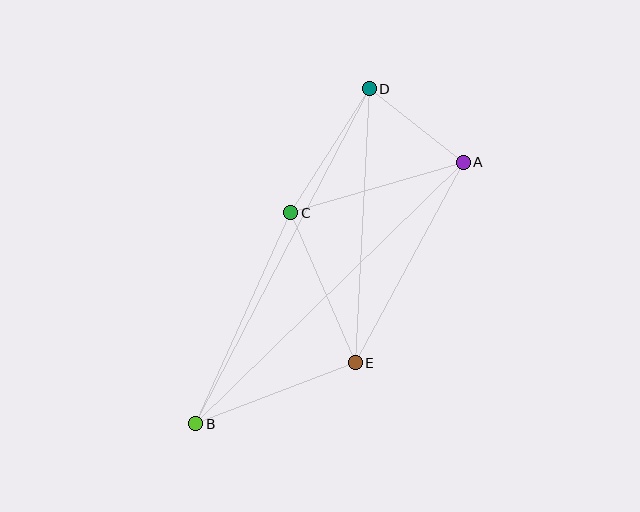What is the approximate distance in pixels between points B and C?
The distance between B and C is approximately 232 pixels.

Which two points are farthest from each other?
Points B and D are farthest from each other.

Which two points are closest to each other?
Points A and D are closest to each other.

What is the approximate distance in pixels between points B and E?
The distance between B and E is approximately 171 pixels.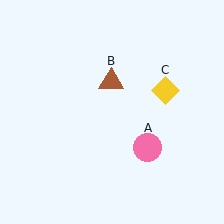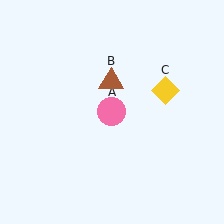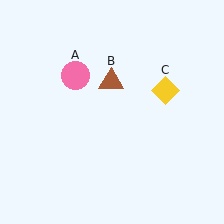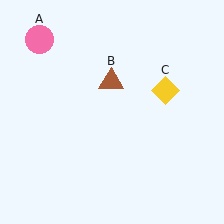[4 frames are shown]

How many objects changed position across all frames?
1 object changed position: pink circle (object A).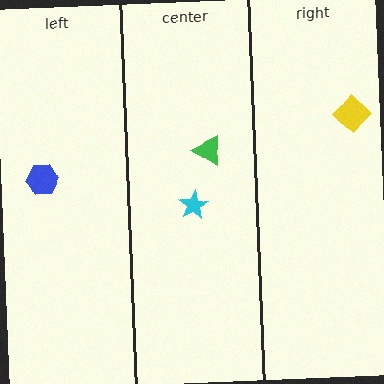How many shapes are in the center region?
2.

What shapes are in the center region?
The cyan star, the green triangle.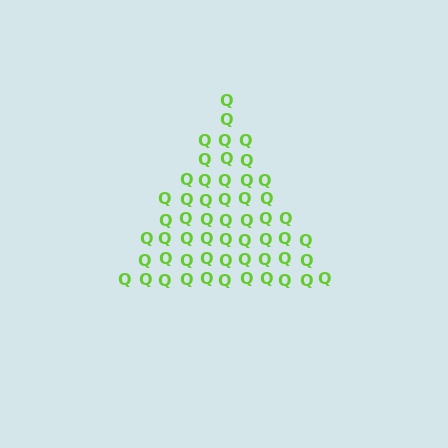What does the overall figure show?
The overall figure shows a triangle.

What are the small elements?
The small elements are letter Q's.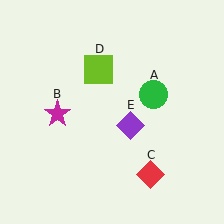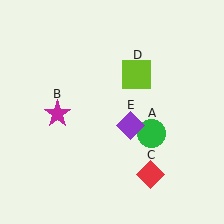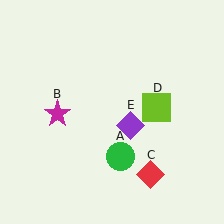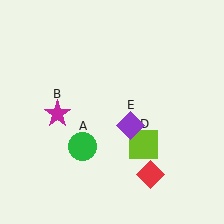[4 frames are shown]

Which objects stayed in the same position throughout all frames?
Magenta star (object B) and red diamond (object C) and purple diamond (object E) remained stationary.